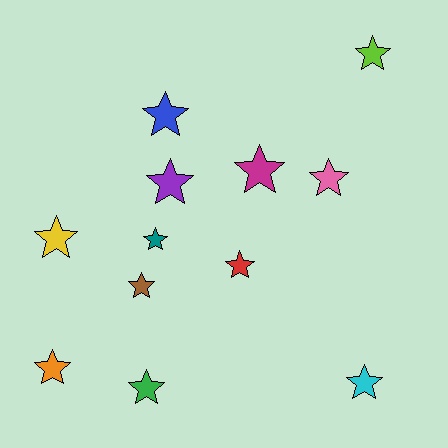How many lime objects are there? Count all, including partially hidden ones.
There is 1 lime object.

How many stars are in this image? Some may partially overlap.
There are 12 stars.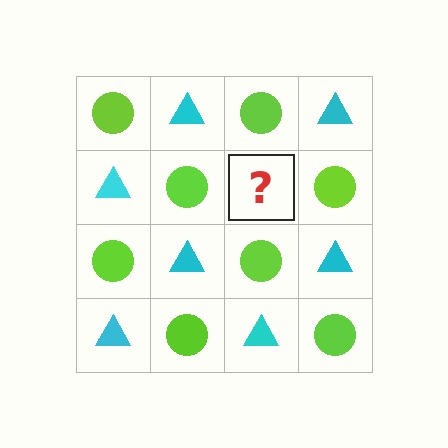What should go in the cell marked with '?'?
The missing cell should contain a cyan triangle.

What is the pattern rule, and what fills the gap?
The rule is that it alternates lime circle and cyan triangle in a checkerboard pattern. The gap should be filled with a cyan triangle.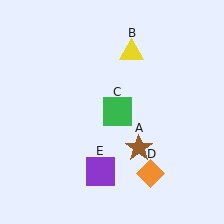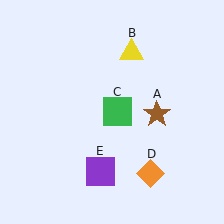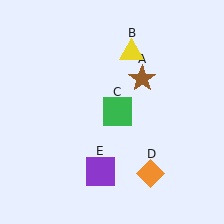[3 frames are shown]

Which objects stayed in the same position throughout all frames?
Yellow triangle (object B) and green square (object C) and orange diamond (object D) and purple square (object E) remained stationary.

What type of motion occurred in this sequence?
The brown star (object A) rotated counterclockwise around the center of the scene.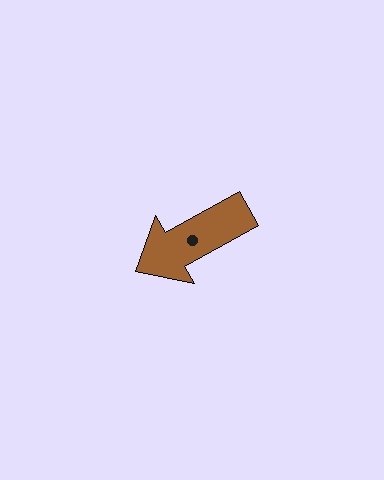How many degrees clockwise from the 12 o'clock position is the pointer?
Approximately 241 degrees.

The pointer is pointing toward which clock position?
Roughly 8 o'clock.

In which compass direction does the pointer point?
Southwest.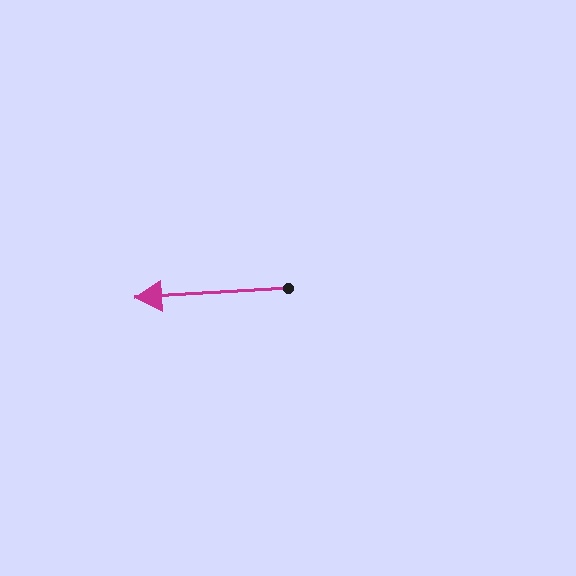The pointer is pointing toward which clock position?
Roughly 9 o'clock.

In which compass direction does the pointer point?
West.